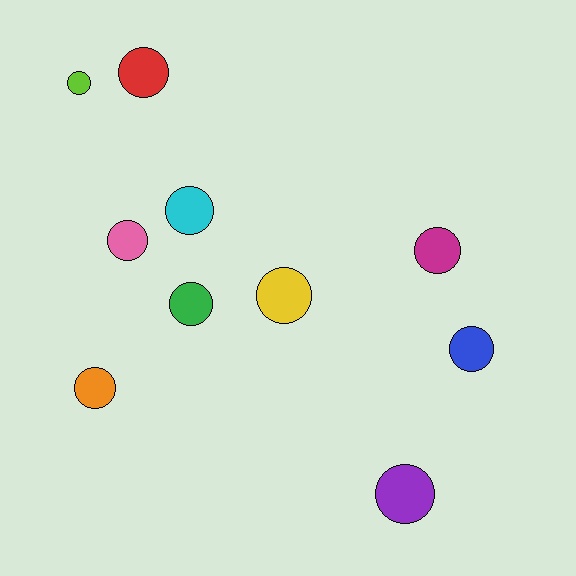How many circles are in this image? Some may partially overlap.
There are 10 circles.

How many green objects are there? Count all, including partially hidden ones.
There is 1 green object.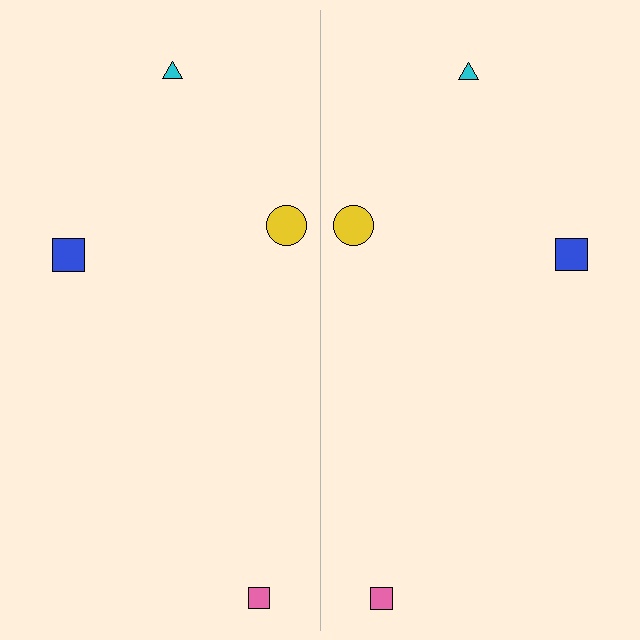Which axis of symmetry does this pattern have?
The pattern has a vertical axis of symmetry running through the center of the image.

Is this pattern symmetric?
Yes, this pattern has bilateral (reflection) symmetry.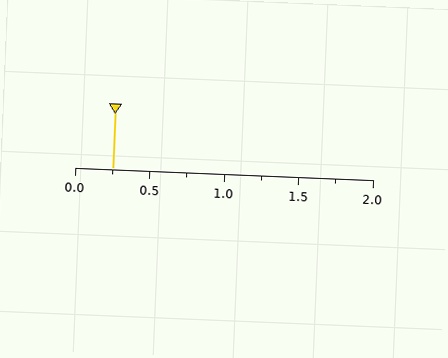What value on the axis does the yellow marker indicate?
The marker indicates approximately 0.25.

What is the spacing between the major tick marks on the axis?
The major ticks are spaced 0.5 apart.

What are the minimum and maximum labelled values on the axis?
The axis runs from 0.0 to 2.0.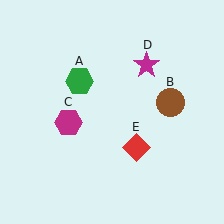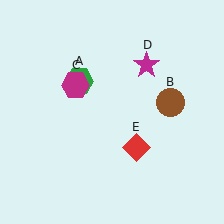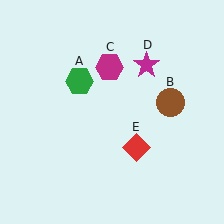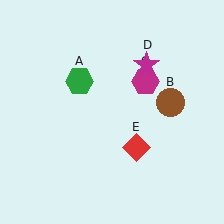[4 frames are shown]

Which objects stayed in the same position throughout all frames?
Green hexagon (object A) and brown circle (object B) and magenta star (object D) and red diamond (object E) remained stationary.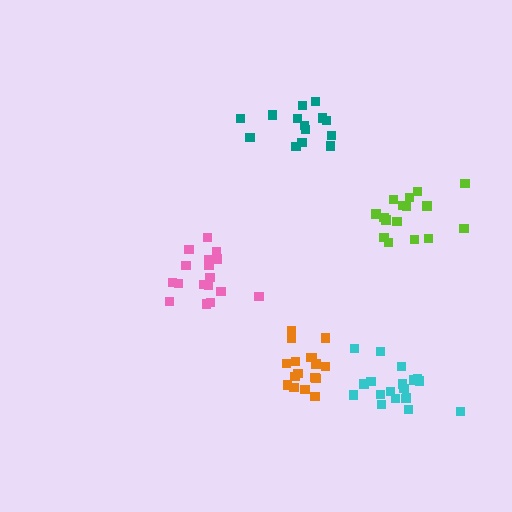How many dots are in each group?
Group 1: 14 dots, Group 2: 17 dots, Group 3: 16 dots, Group 4: 17 dots, Group 5: 19 dots (83 total).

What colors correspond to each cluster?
The clusters are colored: teal, pink, lime, orange, cyan.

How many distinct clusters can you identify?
There are 5 distinct clusters.